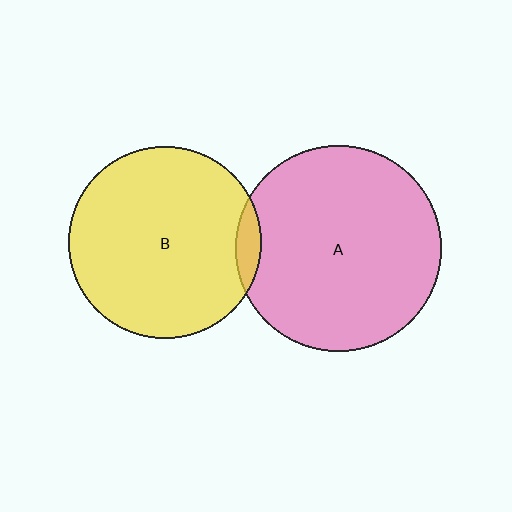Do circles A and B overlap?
Yes.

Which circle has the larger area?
Circle A (pink).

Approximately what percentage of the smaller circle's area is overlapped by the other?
Approximately 5%.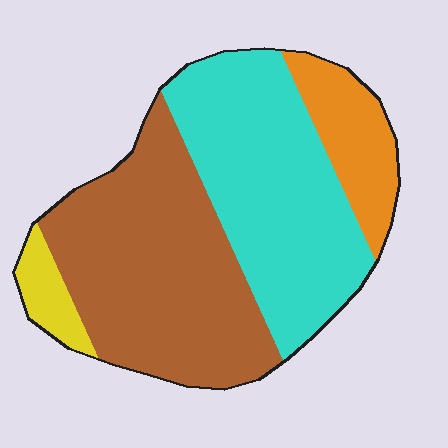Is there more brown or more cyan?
Brown.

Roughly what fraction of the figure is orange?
Orange covers roughly 15% of the figure.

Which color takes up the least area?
Yellow, at roughly 5%.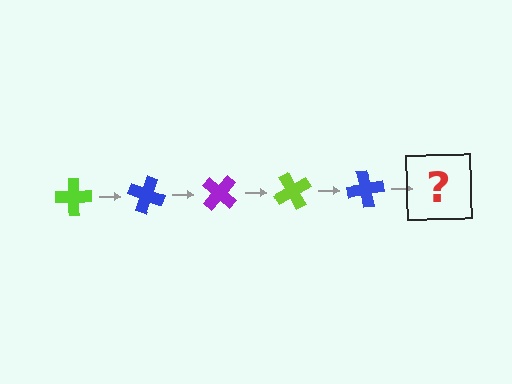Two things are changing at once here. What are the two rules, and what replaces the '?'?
The two rules are that it rotates 20 degrees each step and the color cycles through lime, blue, and purple. The '?' should be a purple cross, rotated 100 degrees from the start.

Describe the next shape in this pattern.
It should be a purple cross, rotated 100 degrees from the start.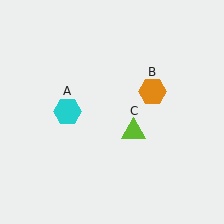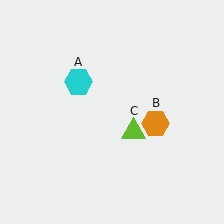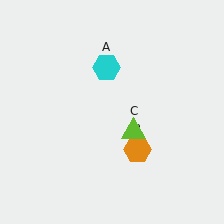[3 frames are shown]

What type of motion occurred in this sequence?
The cyan hexagon (object A), orange hexagon (object B) rotated clockwise around the center of the scene.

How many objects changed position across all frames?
2 objects changed position: cyan hexagon (object A), orange hexagon (object B).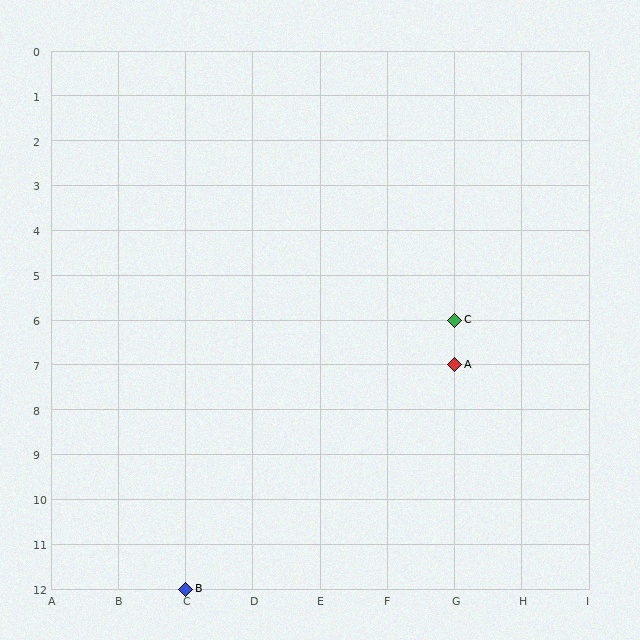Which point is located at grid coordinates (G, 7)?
Point A is at (G, 7).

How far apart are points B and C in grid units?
Points B and C are 4 columns and 6 rows apart (about 7.2 grid units diagonally).